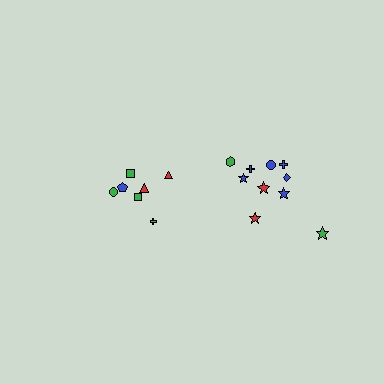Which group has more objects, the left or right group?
The right group.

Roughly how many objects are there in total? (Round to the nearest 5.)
Roughly 15 objects in total.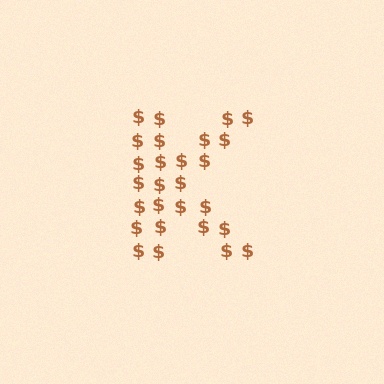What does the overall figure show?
The overall figure shows the letter K.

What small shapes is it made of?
It is made of small dollar signs.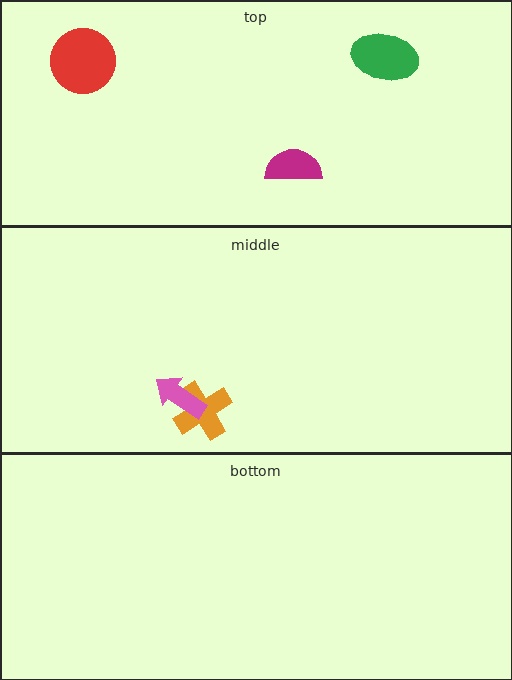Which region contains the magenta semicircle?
The top region.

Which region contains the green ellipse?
The top region.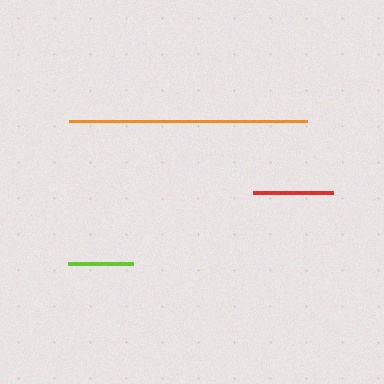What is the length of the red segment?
The red segment is approximately 79 pixels long.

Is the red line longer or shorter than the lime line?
The red line is longer than the lime line.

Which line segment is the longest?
The orange line is the longest at approximately 238 pixels.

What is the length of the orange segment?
The orange segment is approximately 238 pixels long.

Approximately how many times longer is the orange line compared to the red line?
The orange line is approximately 3.0 times the length of the red line.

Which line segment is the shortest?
The lime line is the shortest at approximately 65 pixels.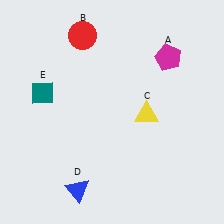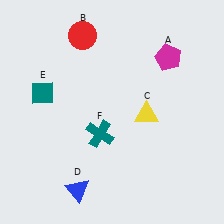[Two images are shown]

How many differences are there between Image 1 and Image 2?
There is 1 difference between the two images.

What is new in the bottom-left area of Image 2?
A teal cross (F) was added in the bottom-left area of Image 2.